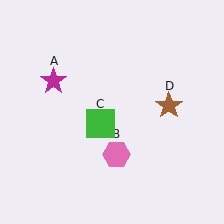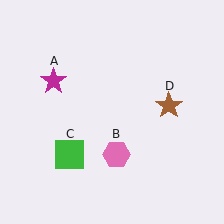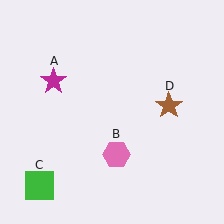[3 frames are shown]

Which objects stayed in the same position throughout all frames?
Magenta star (object A) and pink hexagon (object B) and brown star (object D) remained stationary.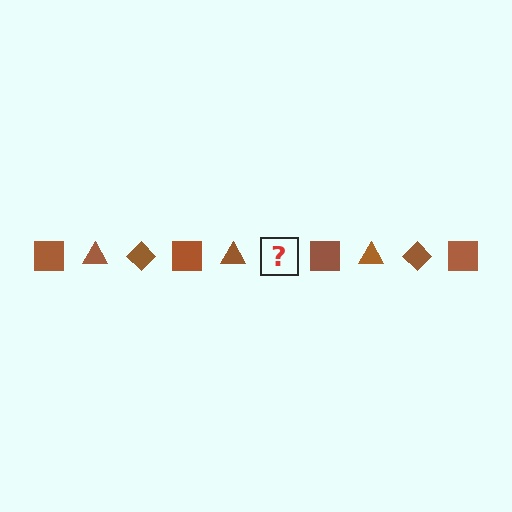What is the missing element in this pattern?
The missing element is a brown diamond.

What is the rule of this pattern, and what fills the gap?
The rule is that the pattern cycles through square, triangle, diamond shapes in brown. The gap should be filled with a brown diamond.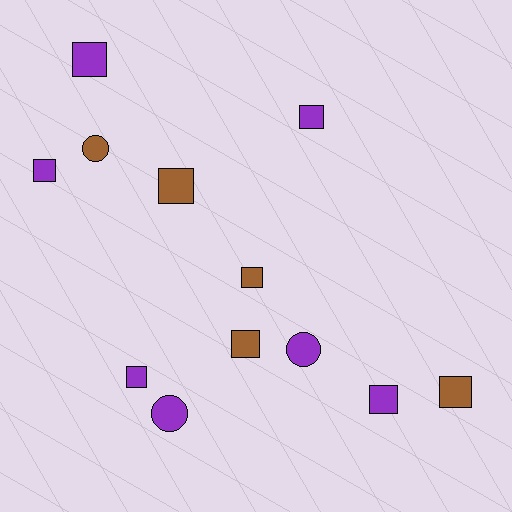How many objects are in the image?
There are 12 objects.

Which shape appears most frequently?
Square, with 9 objects.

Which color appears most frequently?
Purple, with 7 objects.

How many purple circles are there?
There are 2 purple circles.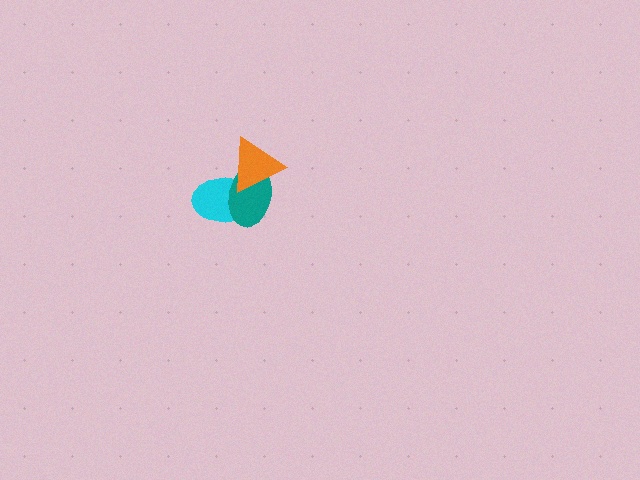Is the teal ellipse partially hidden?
Yes, it is partially covered by another shape.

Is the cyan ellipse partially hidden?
Yes, it is partially covered by another shape.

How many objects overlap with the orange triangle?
2 objects overlap with the orange triangle.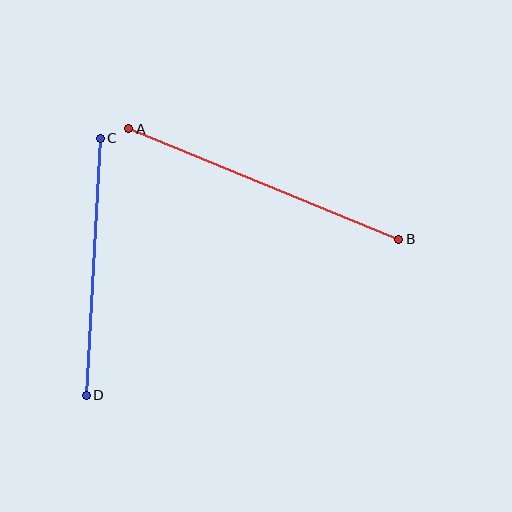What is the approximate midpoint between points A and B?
The midpoint is at approximately (264, 184) pixels.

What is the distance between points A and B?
The distance is approximately 292 pixels.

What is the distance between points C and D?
The distance is approximately 258 pixels.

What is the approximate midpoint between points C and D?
The midpoint is at approximately (93, 267) pixels.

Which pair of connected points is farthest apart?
Points A and B are farthest apart.